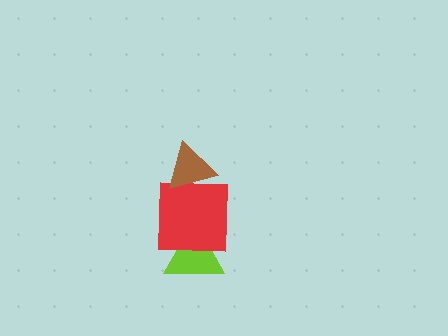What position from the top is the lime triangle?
The lime triangle is 3rd from the top.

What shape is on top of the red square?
The brown triangle is on top of the red square.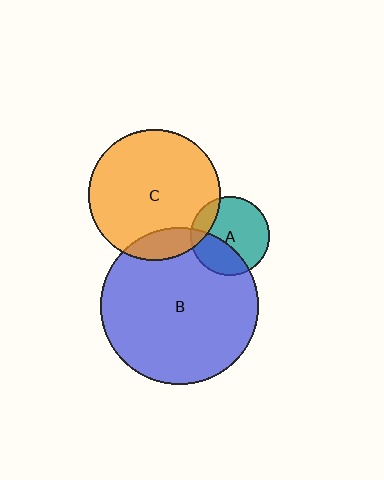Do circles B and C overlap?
Yes.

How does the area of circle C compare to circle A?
Approximately 2.7 times.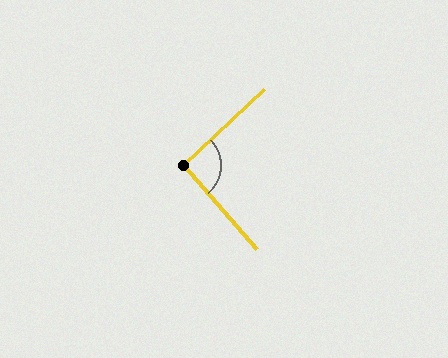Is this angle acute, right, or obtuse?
It is approximately a right angle.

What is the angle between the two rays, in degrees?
Approximately 93 degrees.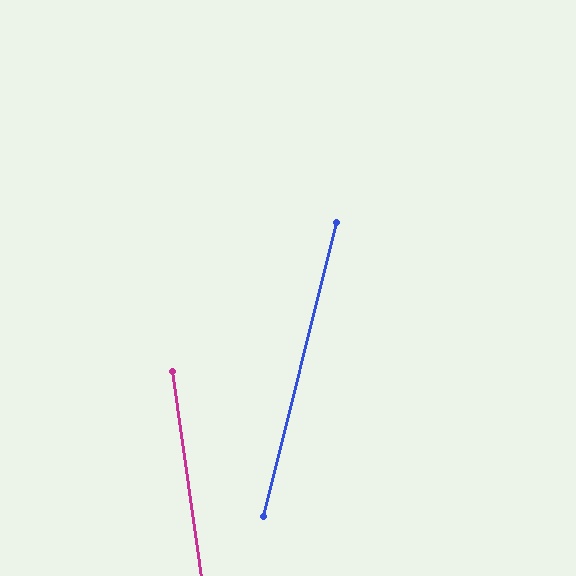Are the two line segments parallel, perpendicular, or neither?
Neither parallel nor perpendicular — they differ by about 22°.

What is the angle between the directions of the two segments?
Approximately 22 degrees.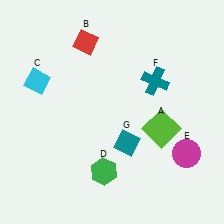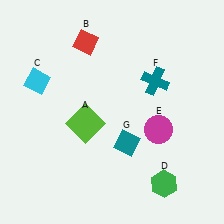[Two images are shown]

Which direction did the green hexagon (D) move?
The green hexagon (D) moved right.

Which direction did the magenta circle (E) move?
The magenta circle (E) moved left.